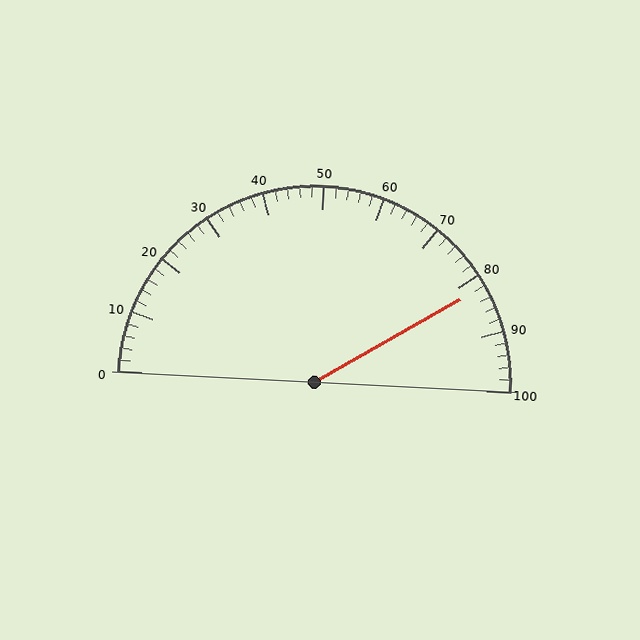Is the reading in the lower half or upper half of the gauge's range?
The reading is in the upper half of the range (0 to 100).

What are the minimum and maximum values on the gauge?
The gauge ranges from 0 to 100.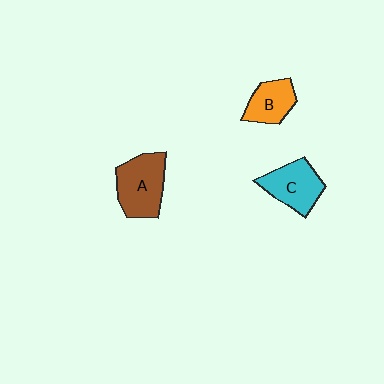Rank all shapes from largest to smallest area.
From largest to smallest: A (brown), C (cyan), B (orange).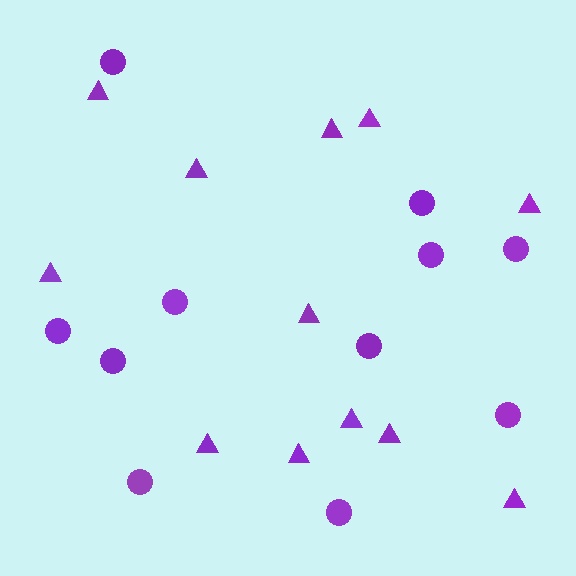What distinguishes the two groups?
There are 2 groups: one group of circles (11) and one group of triangles (12).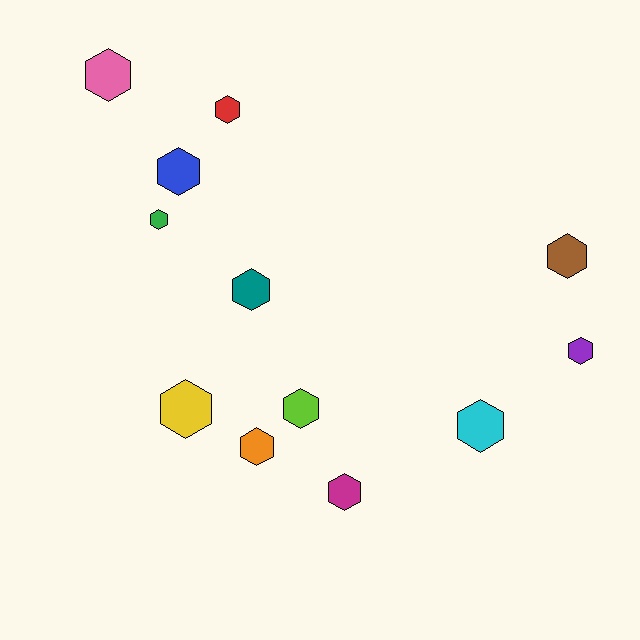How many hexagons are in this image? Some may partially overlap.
There are 12 hexagons.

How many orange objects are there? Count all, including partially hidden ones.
There is 1 orange object.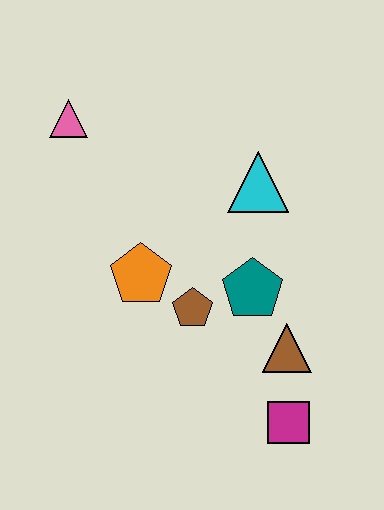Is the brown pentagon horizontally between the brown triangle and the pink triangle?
Yes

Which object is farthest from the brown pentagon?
The pink triangle is farthest from the brown pentagon.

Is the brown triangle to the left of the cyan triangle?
No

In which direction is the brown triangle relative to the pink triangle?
The brown triangle is below the pink triangle.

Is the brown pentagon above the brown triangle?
Yes